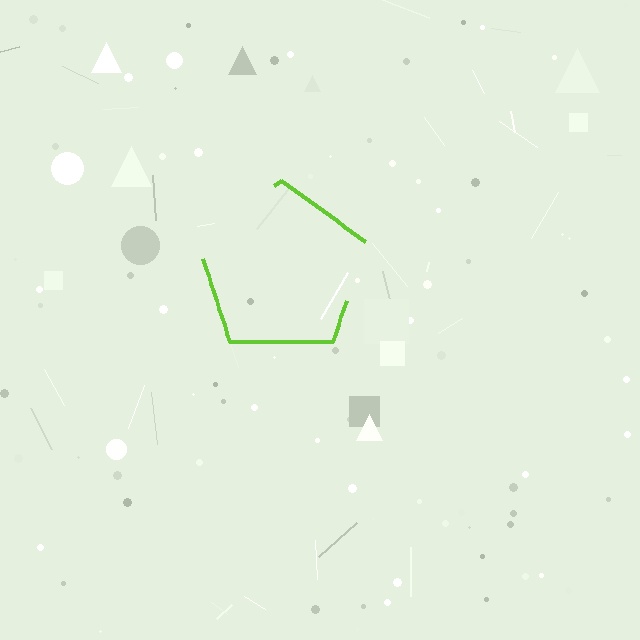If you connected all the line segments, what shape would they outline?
They would outline a pentagon.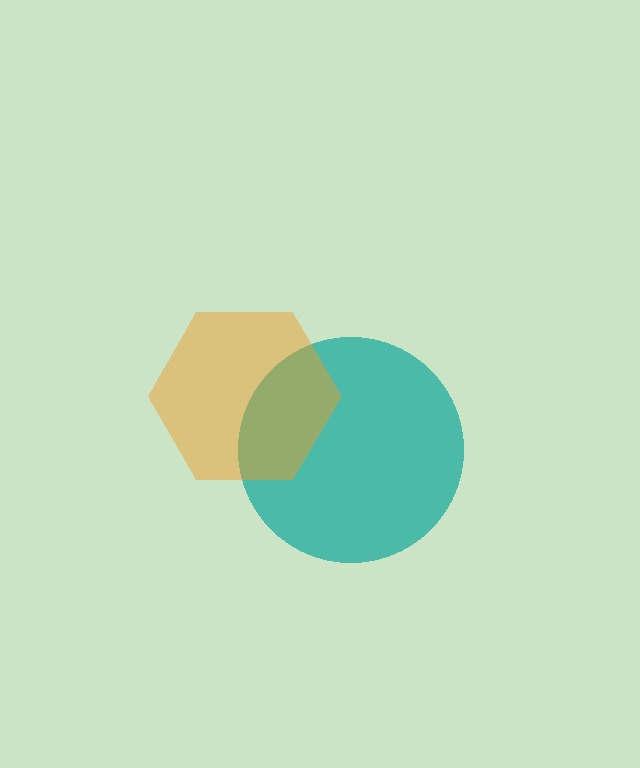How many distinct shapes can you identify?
There are 2 distinct shapes: a teal circle, an orange hexagon.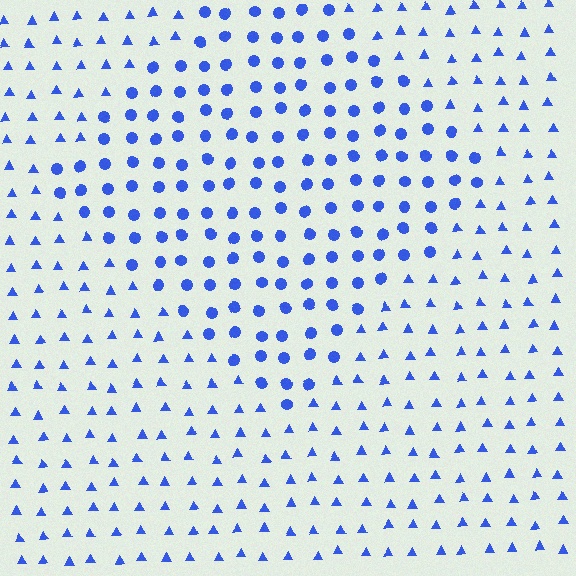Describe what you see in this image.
The image is filled with small blue elements arranged in a uniform grid. A diamond-shaped region contains circles, while the surrounding area contains triangles. The boundary is defined purely by the change in element shape.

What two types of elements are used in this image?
The image uses circles inside the diamond region and triangles outside it.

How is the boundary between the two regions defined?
The boundary is defined by a change in element shape: circles inside vs. triangles outside. All elements share the same color and spacing.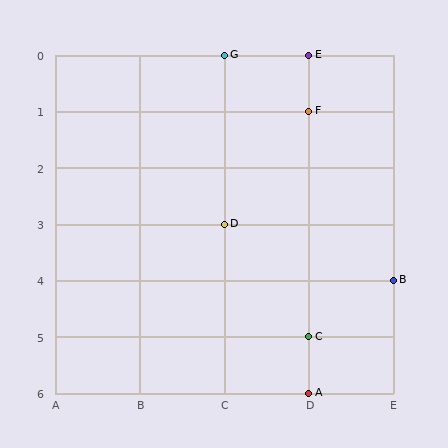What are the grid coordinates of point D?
Point D is at grid coordinates (C, 3).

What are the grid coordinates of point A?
Point A is at grid coordinates (D, 6).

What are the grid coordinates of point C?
Point C is at grid coordinates (D, 5).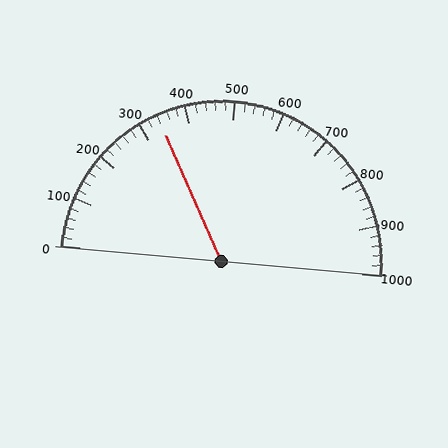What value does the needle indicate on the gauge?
The needle indicates approximately 340.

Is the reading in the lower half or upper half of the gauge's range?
The reading is in the lower half of the range (0 to 1000).